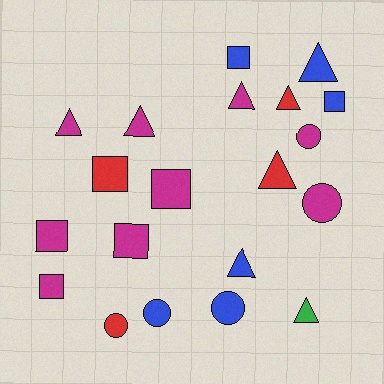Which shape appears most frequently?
Triangle, with 8 objects.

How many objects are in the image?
There are 20 objects.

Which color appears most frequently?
Magenta, with 9 objects.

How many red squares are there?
There is 1 red square.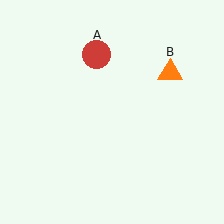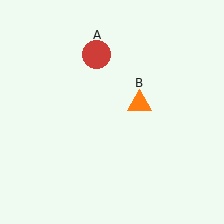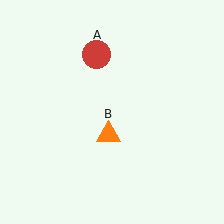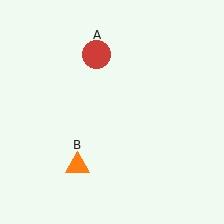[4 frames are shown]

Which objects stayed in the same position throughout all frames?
Red circle (object A) remained stationary.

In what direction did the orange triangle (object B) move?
The orange triangle (object B) moved down and to the left.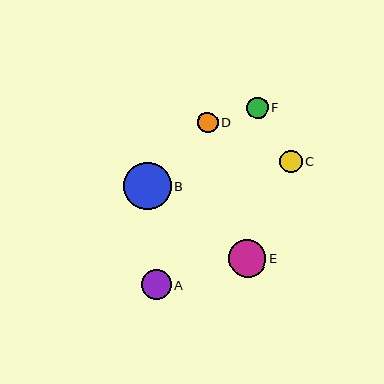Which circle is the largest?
Circle B is the largest with a size of approximately 48 pixels.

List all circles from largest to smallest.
From largest to smallest: B, E, A, C, F, D.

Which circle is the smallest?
Circle D is the smallest with a size of approximately 21 pixels.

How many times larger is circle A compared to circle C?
Circle A is approximately 1.3 times the size of circle C.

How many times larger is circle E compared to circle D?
Circle E is approximately 1.8 times the size of circle D.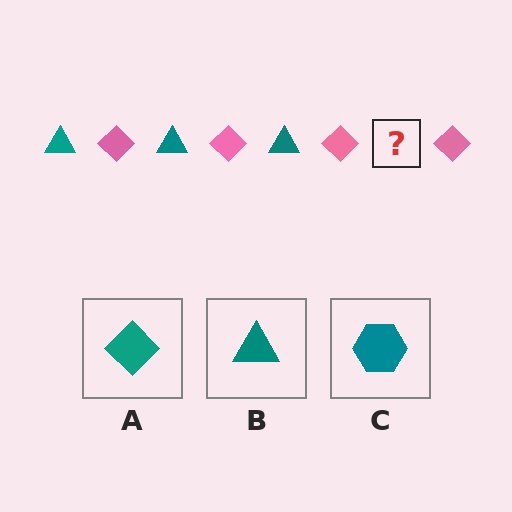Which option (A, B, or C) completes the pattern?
B.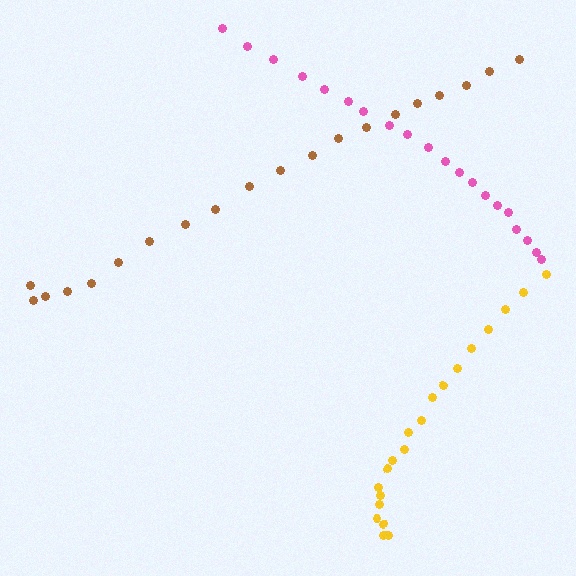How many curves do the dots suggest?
There are 3 distinct paths.